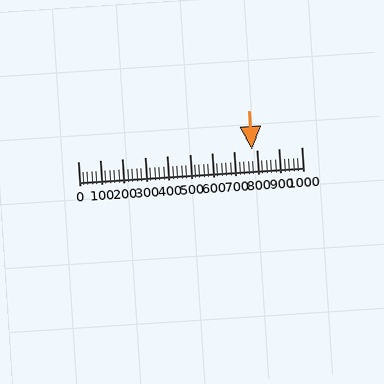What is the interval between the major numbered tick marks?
The major tick marks are spaced 100 units apart.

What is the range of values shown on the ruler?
The ruler shows values from 0 to 1000.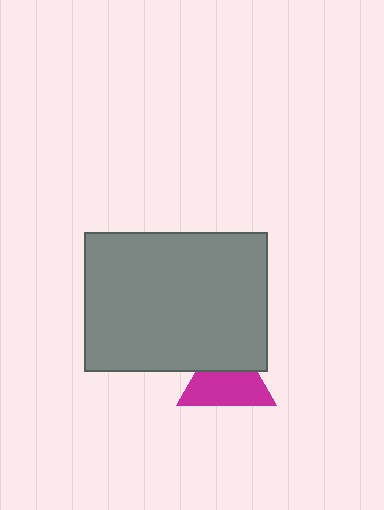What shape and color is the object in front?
The object in front is a gray rectangle.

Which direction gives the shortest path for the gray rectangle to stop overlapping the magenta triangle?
Moving up gives the shortest separation.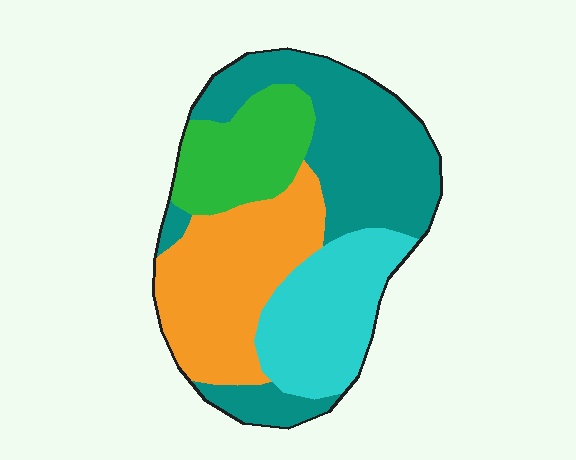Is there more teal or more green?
Teal.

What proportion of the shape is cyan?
Cyan takes up about one fifth (1/5) of the shape.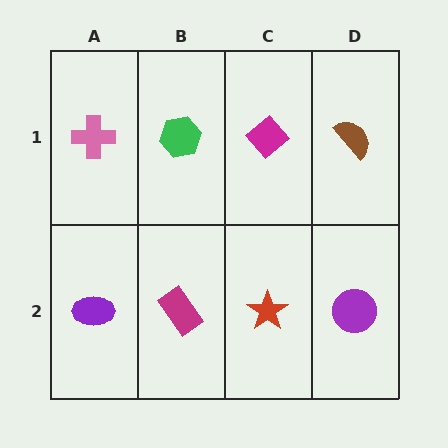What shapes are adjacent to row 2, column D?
A brown semicircle (row 1, column D), a red star (row 2, column C).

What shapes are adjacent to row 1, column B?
A magenta rectangle (row 2, column B), a pink cross (row 1, column A), a magenta diamond (row 1, column C).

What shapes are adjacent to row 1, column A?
A purple ellipse (row 2, column A), a green hexagon (row 1, column B).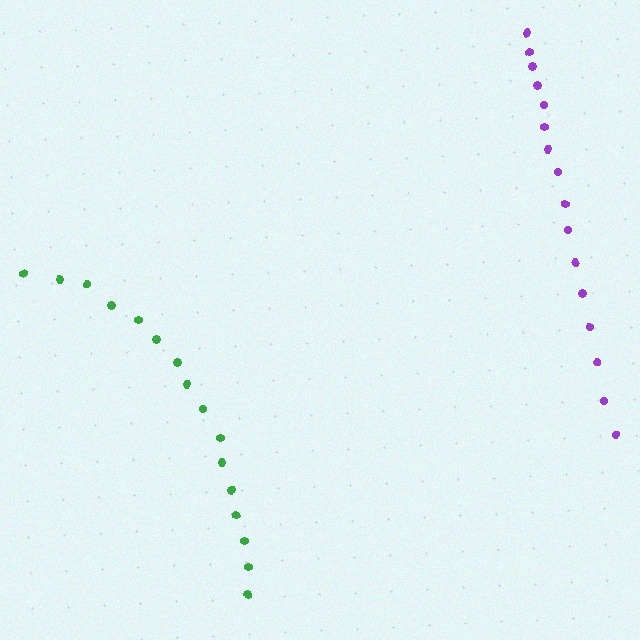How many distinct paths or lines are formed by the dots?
There are 2 distinct paths.